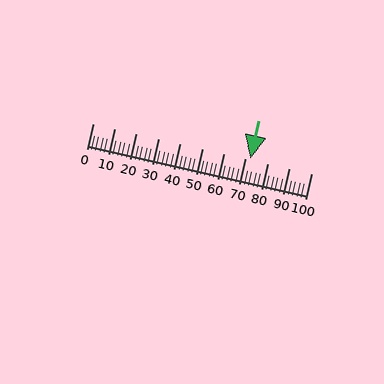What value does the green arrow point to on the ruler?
The green arrow points to approximately 72.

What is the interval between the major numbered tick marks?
The major tick marks are spaced 10 units apart.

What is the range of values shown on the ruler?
The ruler shows values from 0 to 100.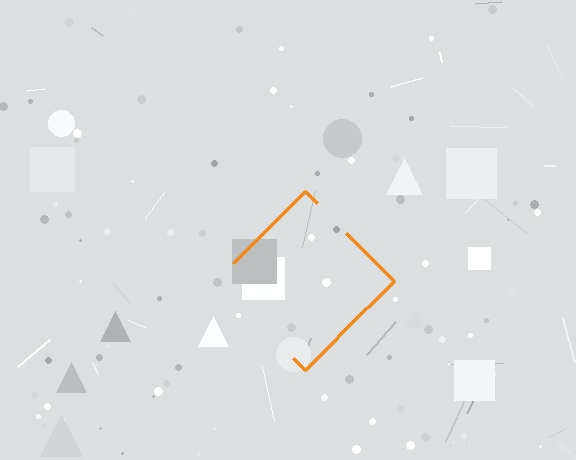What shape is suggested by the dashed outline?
The dashed outline suggests a diamond.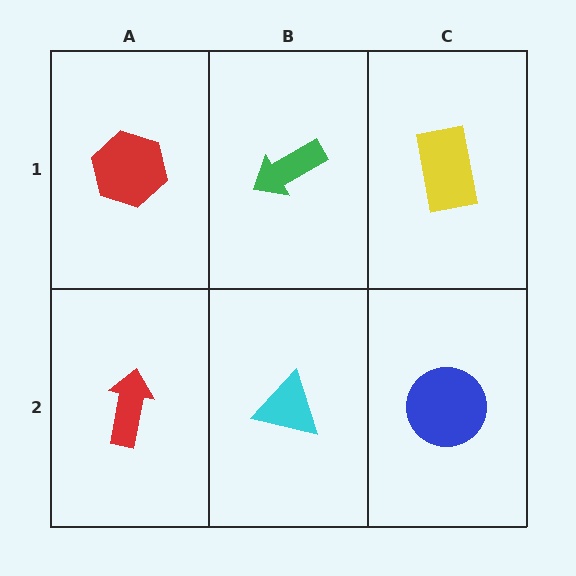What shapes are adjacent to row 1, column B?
A cyan triangle (row 2, column B), a red hexagon (row 1, column A), a yellow rectangle (row 1, column C).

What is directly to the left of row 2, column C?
A cyan triangle.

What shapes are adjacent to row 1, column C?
A blue circle (row 2, column C), a green arrow (row 1, column B).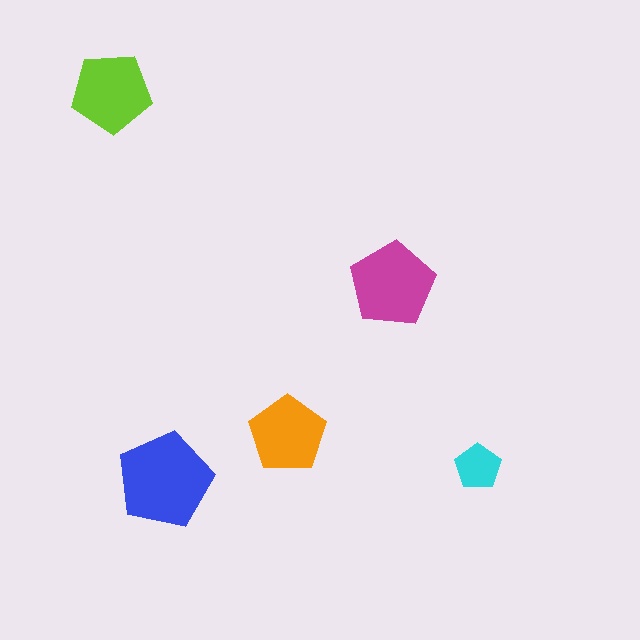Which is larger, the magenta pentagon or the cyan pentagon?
The magenta one.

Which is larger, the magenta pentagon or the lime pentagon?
The magenta one.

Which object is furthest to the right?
The cyan pentagon is rightmost.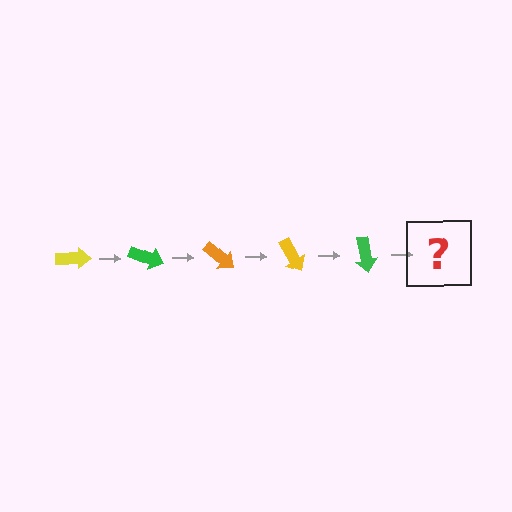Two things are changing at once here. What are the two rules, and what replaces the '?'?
The two rules are that it rotates 20 degrees each step and the color cycles through yellow, green, and orange. The '?' should be an orange arrow, rotated 100 degrees from the start.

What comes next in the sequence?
The next element should be an orange arrow, rotated 100 degrees from the start.